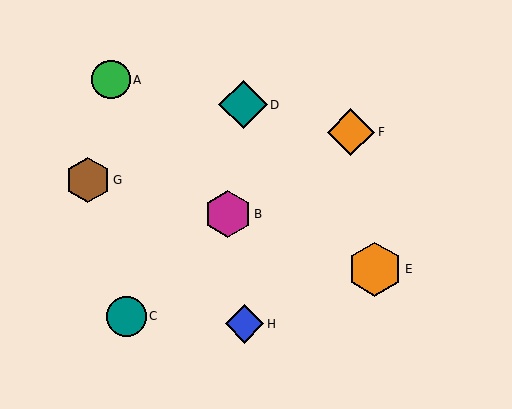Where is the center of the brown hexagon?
The center of the brown hexagon is at (88, 180).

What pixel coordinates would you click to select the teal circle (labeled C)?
Click at (127, 316) to select the teal circle C.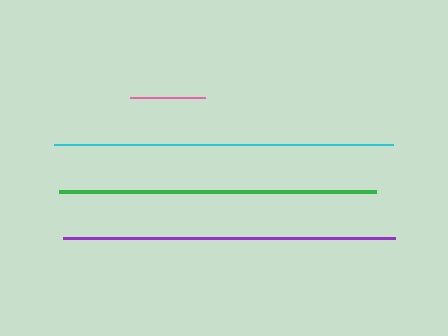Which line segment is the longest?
The cyan line is the longest at approximately 339 pixels.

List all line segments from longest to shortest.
From longest to shortest: cyan, purple, green, pink.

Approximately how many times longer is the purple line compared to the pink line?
The purple line is approximately 4.5 times the length of the pink line.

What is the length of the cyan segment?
The cyan segment is approximately 339 pixels long.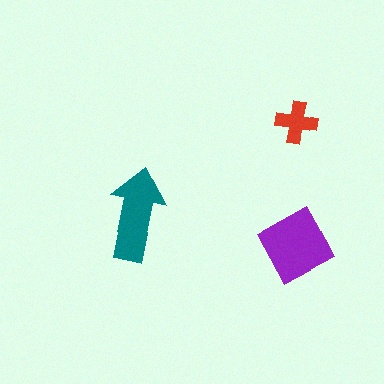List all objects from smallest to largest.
The red cross, the teal arrow, the purple diamond.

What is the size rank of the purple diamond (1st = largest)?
1st.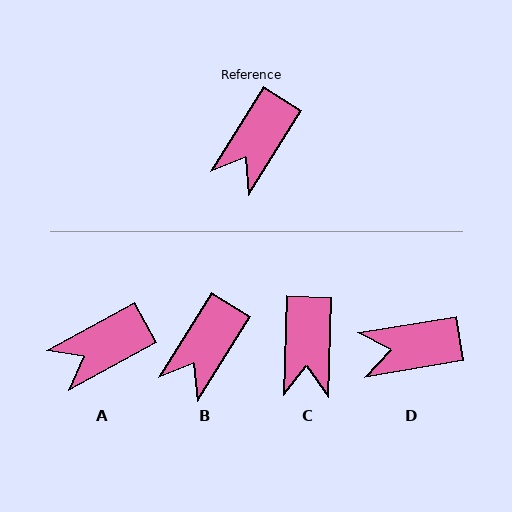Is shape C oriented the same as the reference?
No, it is off by about 30 degrees.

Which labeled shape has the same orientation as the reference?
B.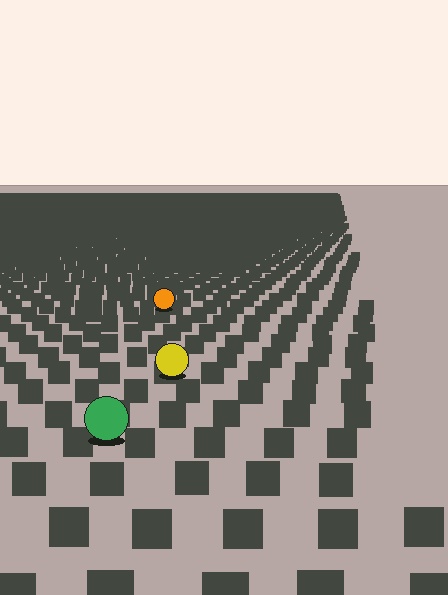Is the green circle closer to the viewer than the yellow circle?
Yes. The green circle is closer — you can tell from the texture gradient: the ground texture is coarser near it.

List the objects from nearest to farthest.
From nearest to farthest: the green circle, the yellow circle, the orange circle.